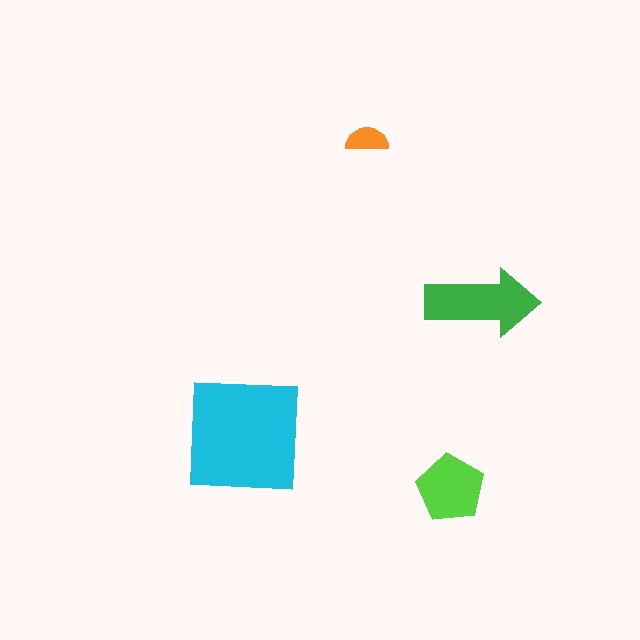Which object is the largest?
The cyan square.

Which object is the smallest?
The orange semicircle.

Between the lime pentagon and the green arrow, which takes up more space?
The green arrow.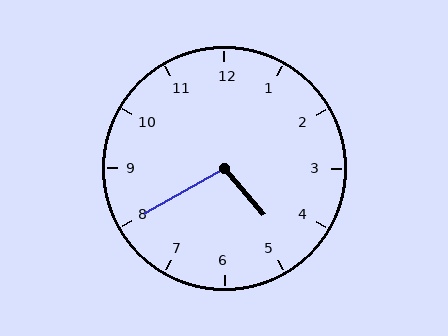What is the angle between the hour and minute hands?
Approximately 100 degrees.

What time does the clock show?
4:40.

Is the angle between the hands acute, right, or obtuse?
It is obtuse.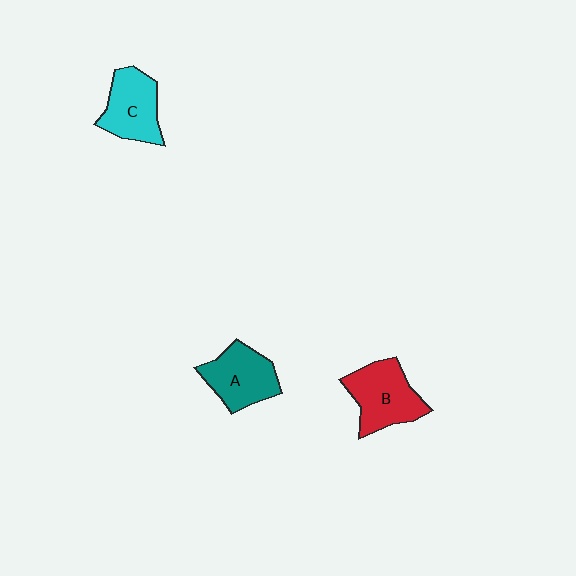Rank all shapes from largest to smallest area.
From largest to smallest: B (red), A (teal), C (cyan).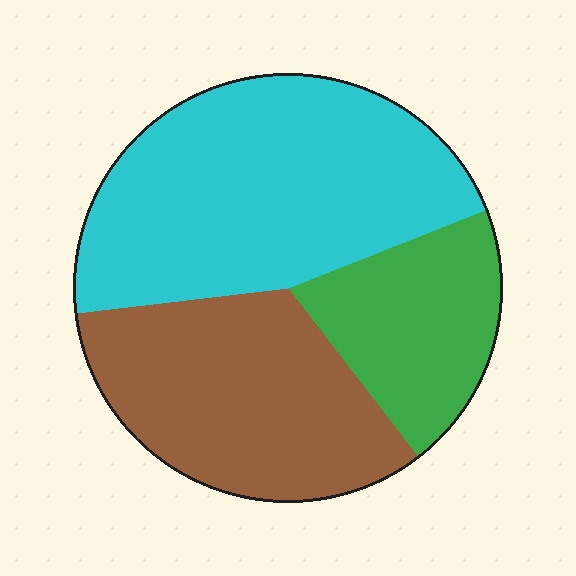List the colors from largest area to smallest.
From largest to smallest: cyan, brown, green.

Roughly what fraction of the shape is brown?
Brown takes up about one third (1/3) of the shape.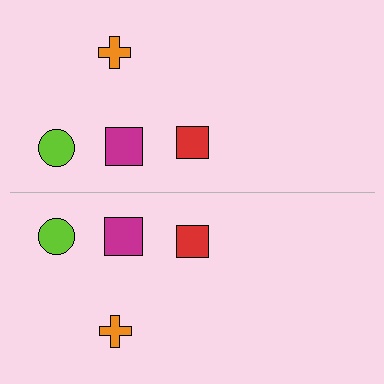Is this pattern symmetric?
Yes, this pattern has bilateral (reflection) symmetry.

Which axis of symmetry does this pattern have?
The pattern has a horizontal axis of symmetry running through the center of the image.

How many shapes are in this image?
There are 8 shapes in this image.